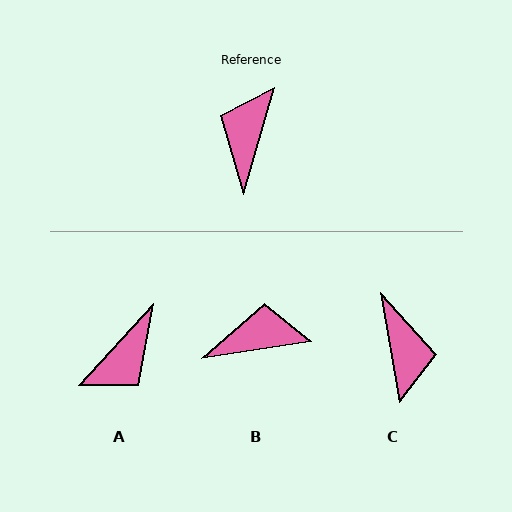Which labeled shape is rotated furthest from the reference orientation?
C, about 154 degrees away.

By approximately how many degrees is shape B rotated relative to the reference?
Approximately 65 degrees clockwise.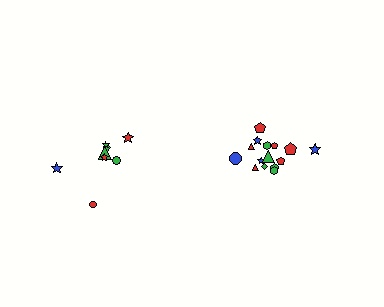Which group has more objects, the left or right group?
The right group.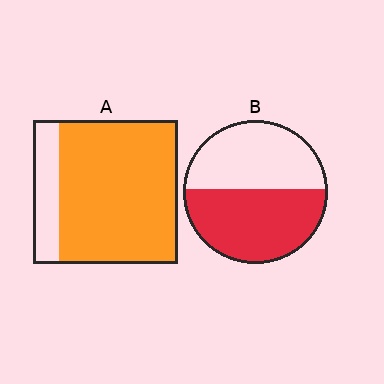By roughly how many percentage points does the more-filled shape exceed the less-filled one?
By roughly 30 percentage points (A over B).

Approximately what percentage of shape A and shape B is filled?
A is approximately 80% and B is approximately 55%.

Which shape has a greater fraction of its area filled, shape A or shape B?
Shape A.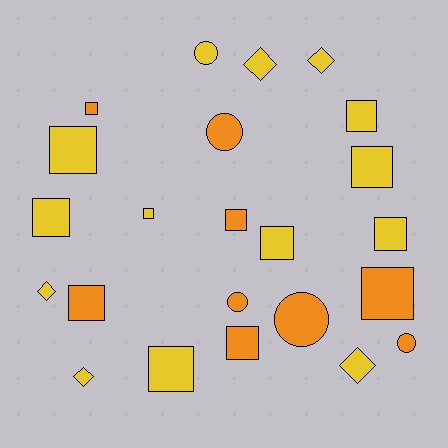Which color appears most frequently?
Yellow, with 14 objects.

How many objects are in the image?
There are 23 objects.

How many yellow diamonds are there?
There are 5 yellow diamonds.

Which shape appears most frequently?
Square, with 13 objects.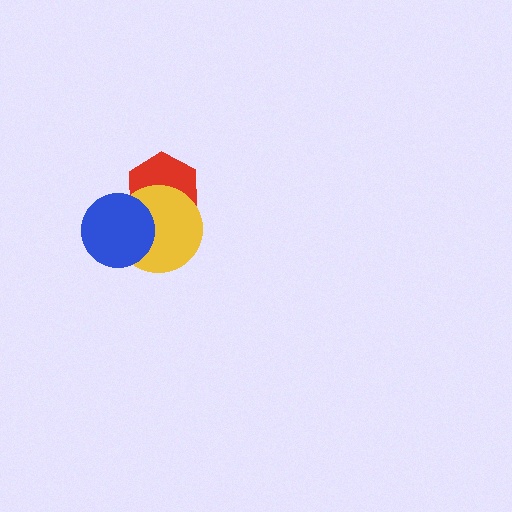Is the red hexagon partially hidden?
Yes, it is partially covered by another shape.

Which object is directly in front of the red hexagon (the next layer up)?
The yellow circle is directly in front of the red hexagon.